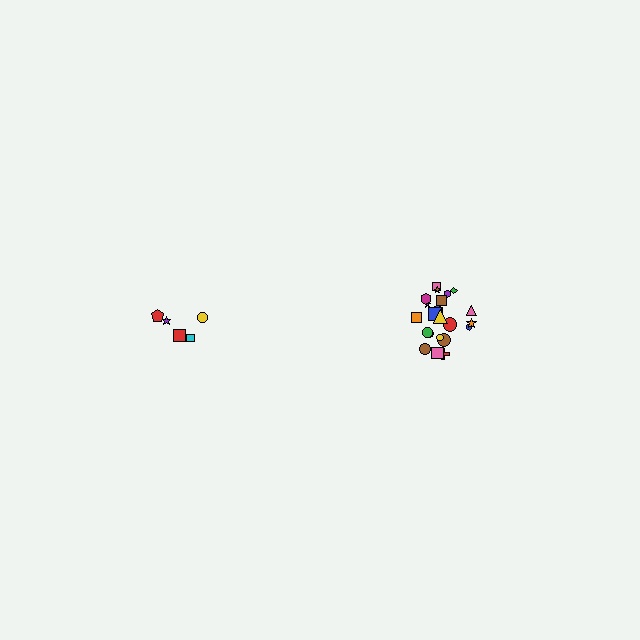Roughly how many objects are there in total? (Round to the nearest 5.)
Roughly 25 objects in total.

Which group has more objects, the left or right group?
The right group.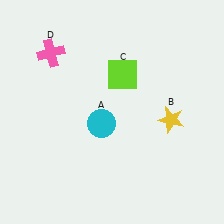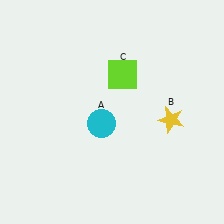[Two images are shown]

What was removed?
The pink cross (D) was removed in Image 2.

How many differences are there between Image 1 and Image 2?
There is 1 difference between the two images.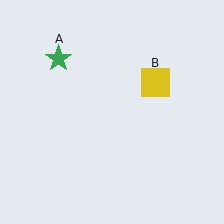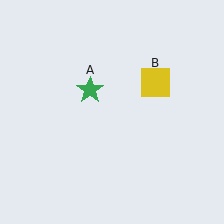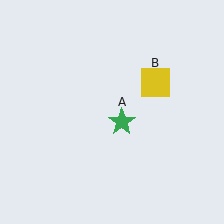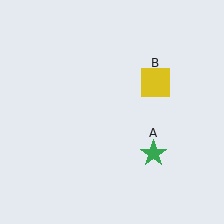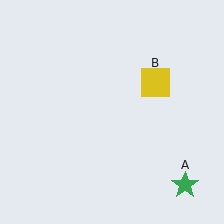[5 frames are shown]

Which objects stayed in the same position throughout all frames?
Yellow square (object B) remained stationary.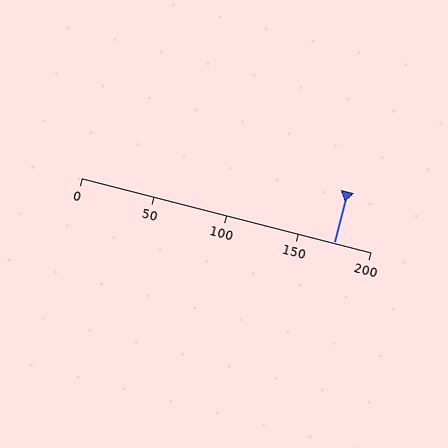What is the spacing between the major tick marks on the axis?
The major ticks are spaced 50 apart.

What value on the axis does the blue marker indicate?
The marker indicates approximately 175.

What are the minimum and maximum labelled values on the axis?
The axis runs from 0 to 200.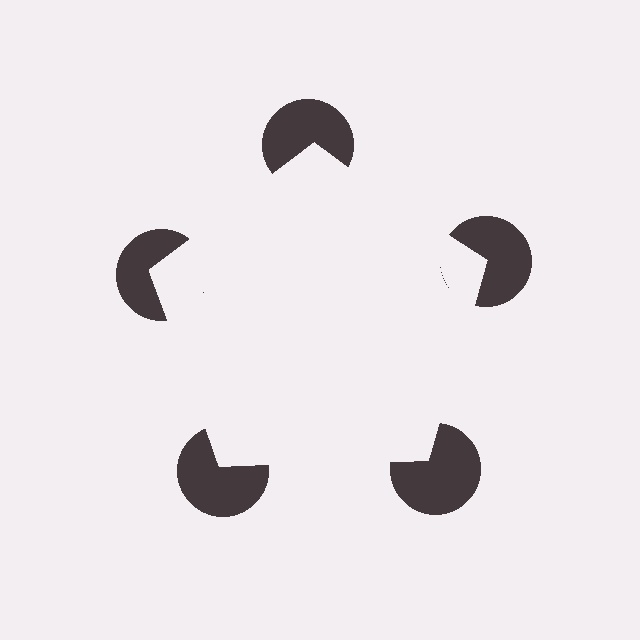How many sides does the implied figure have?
5 sides.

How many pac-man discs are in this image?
There are 5 — one at each vertex of the illusory pentagon.